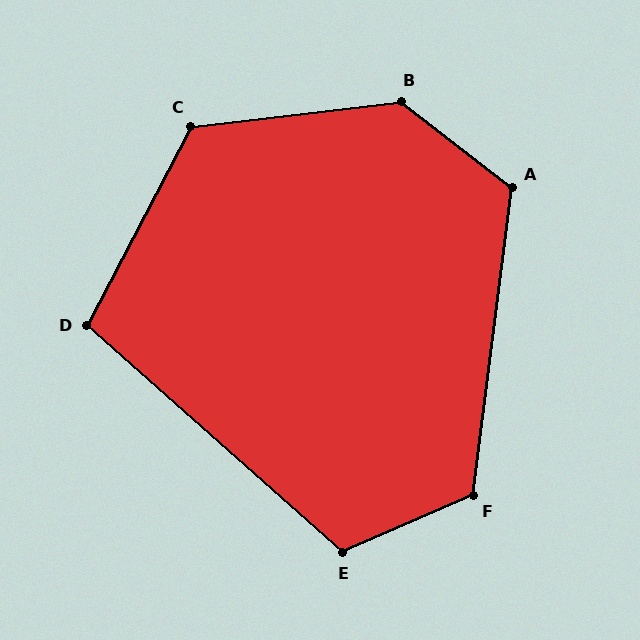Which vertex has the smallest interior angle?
D, at approximately 104 degrees.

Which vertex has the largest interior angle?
B, at approximately 135 degrees.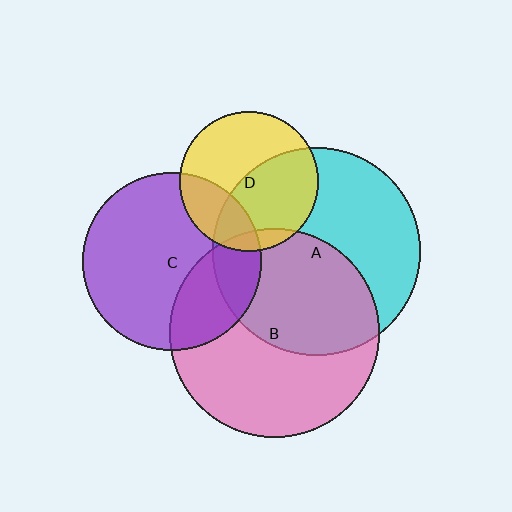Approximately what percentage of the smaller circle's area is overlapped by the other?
Approximately 50%.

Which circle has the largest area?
Circle B (pink).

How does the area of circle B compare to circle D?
Approximately 2.3 times.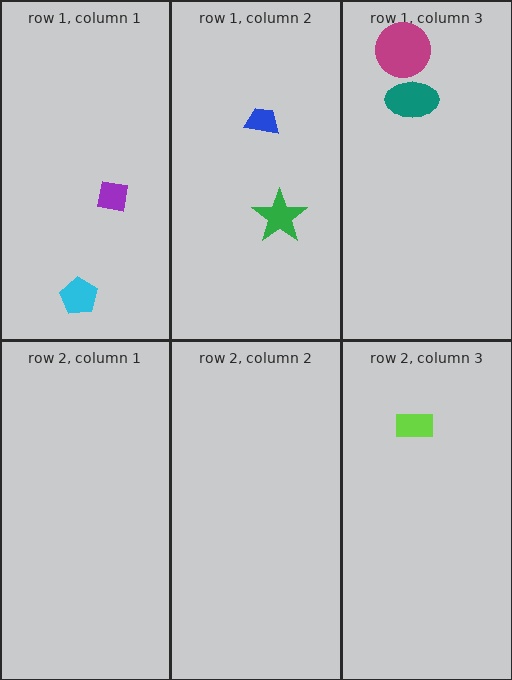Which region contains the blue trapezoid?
The row 1, column 2 region.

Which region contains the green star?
The row 1, column 2 region.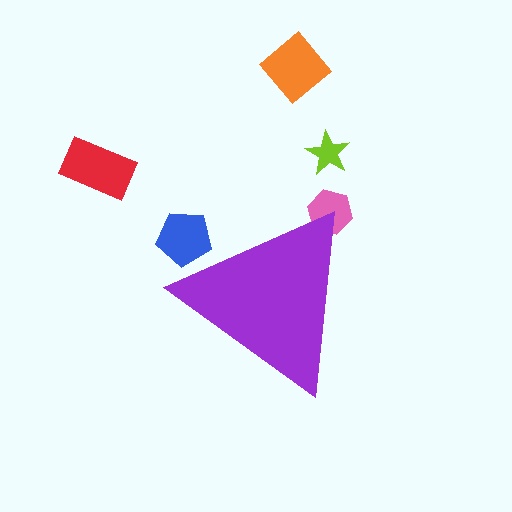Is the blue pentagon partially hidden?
Yes, the blue pentagon is partially hidden behind the purple triangle.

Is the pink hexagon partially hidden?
Yes, the pink hexagon is partially hidden behind the purple triangle.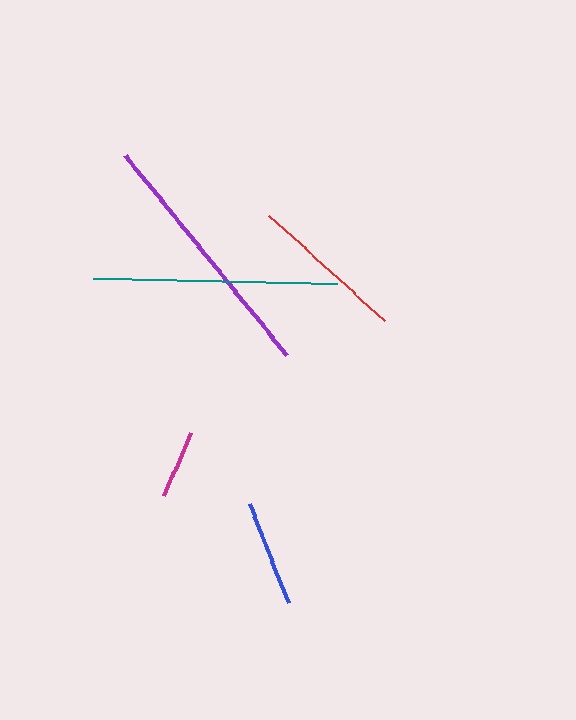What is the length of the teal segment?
The teal segment is approximately 244 pixels long.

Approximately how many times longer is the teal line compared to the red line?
The teal line is approximately 1.6 times the length of the red line.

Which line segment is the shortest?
The magenta line is the shortest at approximately 69 pixels.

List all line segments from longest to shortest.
From longest to shortest: purple, teal, red, blue, magenta.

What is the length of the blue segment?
The blue segment is approximately 106 pixels long.